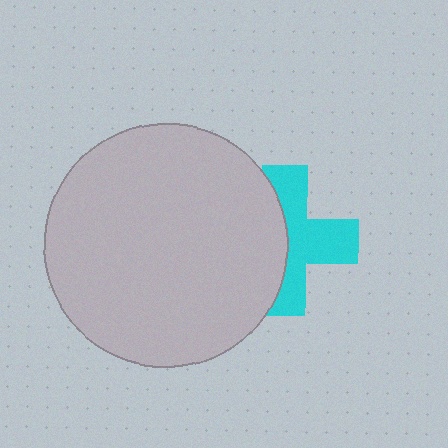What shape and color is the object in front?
The object in front is a light gray circle.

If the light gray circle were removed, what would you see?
You would see the complete cyan cross.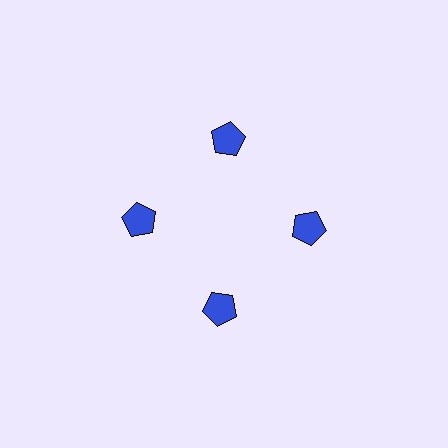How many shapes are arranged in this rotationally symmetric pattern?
There are 4 shapes, arranged in 4 groups of 1.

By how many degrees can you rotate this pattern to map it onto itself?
The pattern maps onto itself every 90 degrees of rotation.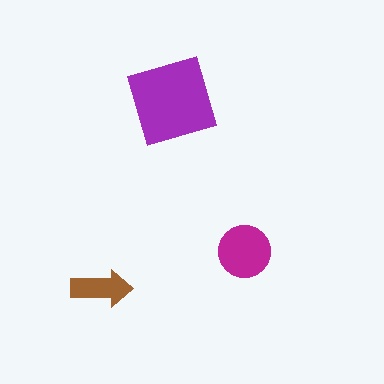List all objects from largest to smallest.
The purple diamond, the magenta circle, the brown arrow.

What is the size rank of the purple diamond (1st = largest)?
1st.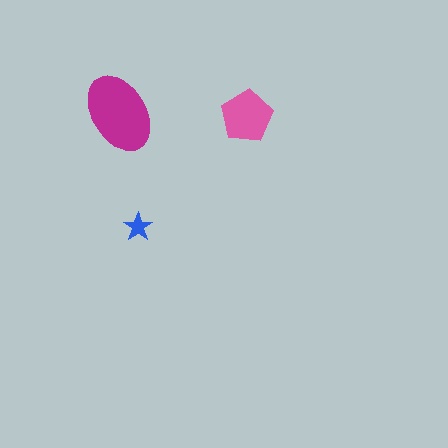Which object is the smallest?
The blue star.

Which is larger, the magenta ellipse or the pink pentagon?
The magenta ellipse.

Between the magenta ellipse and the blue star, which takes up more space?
The magenta ellipse.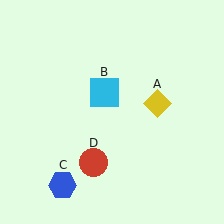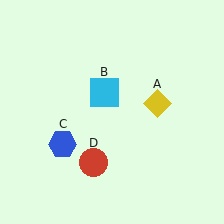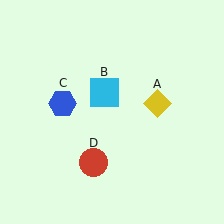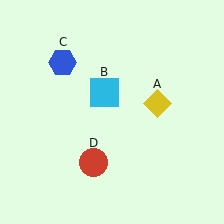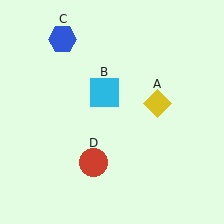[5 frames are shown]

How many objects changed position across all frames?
1 object changed position: blue hexagon (object C).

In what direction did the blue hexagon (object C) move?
The blue hexagon (object C) moved up.